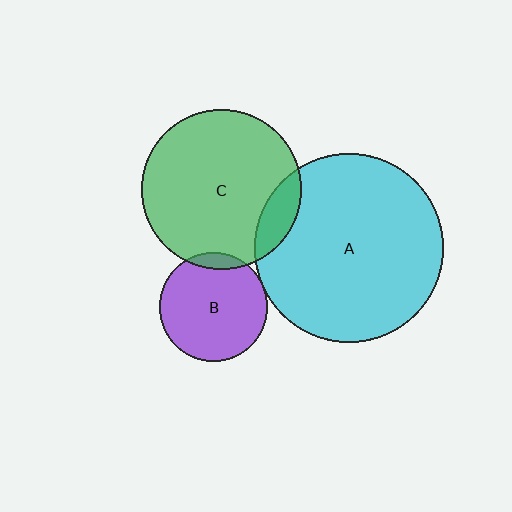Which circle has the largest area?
Circle A (cyan).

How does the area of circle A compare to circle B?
Approximately 3.0 times.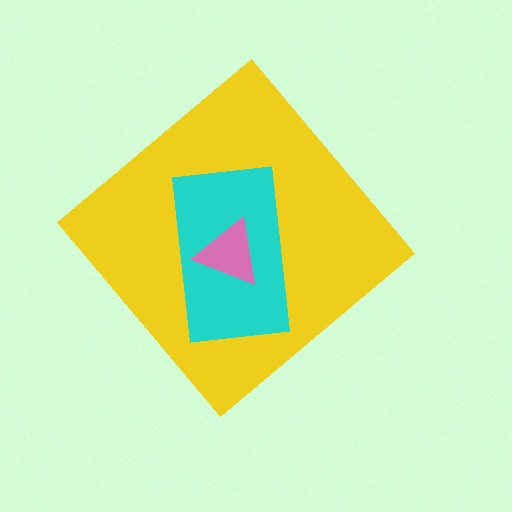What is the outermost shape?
The yellow diamond.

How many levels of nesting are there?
3.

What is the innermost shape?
The pink triangle.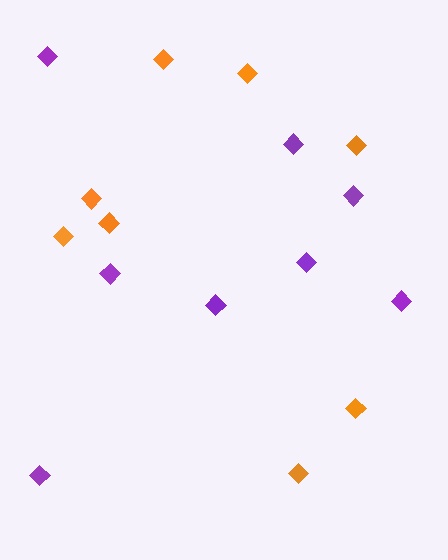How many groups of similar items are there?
There are 2 groups: one group of orange diamonds (8) and one group of purple diamonds (8).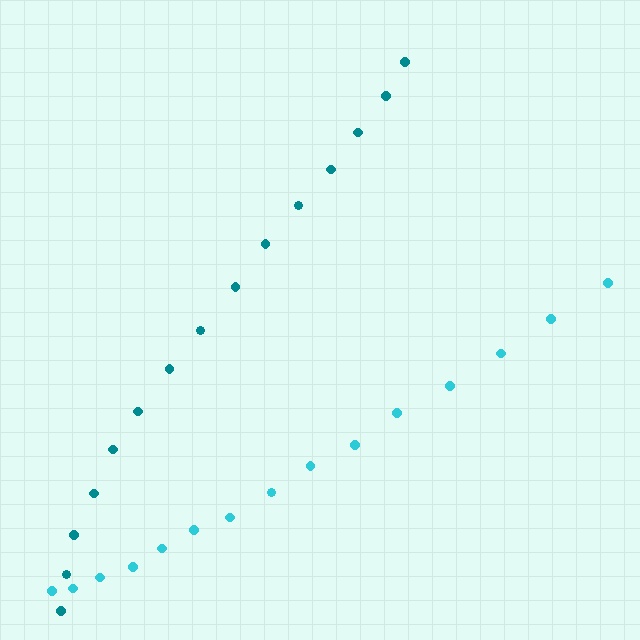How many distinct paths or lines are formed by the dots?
There are 2 distinct paths.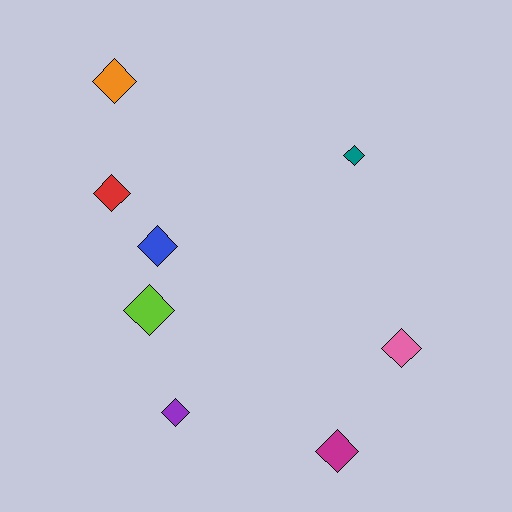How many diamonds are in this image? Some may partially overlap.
There are 8 diamonds.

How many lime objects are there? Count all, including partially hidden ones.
There is 1 lime object.